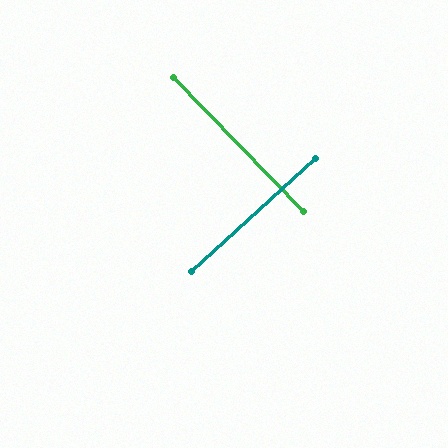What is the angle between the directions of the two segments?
Approximately 88 degrees.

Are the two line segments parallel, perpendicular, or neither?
Perpendicular — they meet at approximately 88°.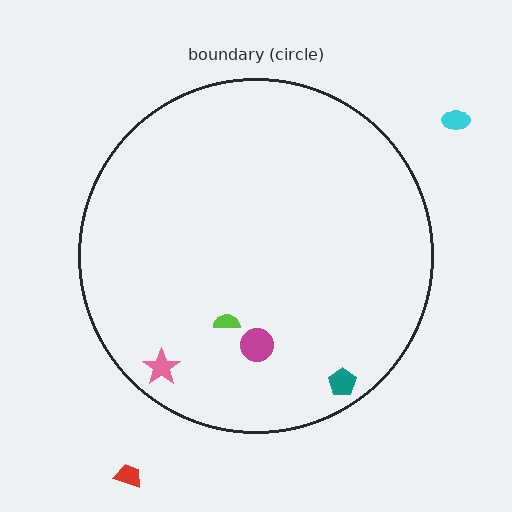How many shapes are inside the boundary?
4 inside, 2 outside.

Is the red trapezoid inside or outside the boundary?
Outside.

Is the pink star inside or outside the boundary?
Inside.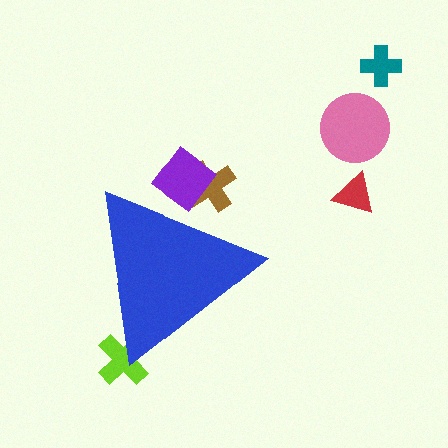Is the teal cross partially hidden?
No, the teal cross is fully visible.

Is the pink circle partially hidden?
No, the pink circle is fully visible.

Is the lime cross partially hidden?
Yes, the lime cross is partially hidden behind the blue triangle.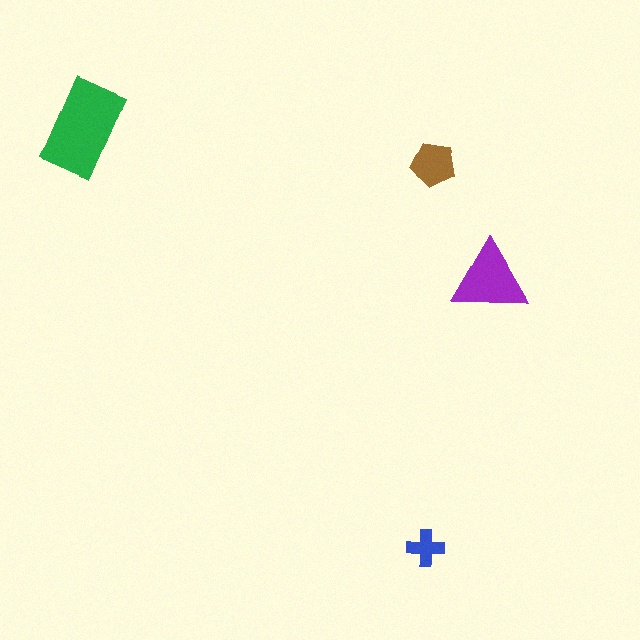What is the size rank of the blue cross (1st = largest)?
4th.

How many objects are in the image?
There are 4 objects in the image.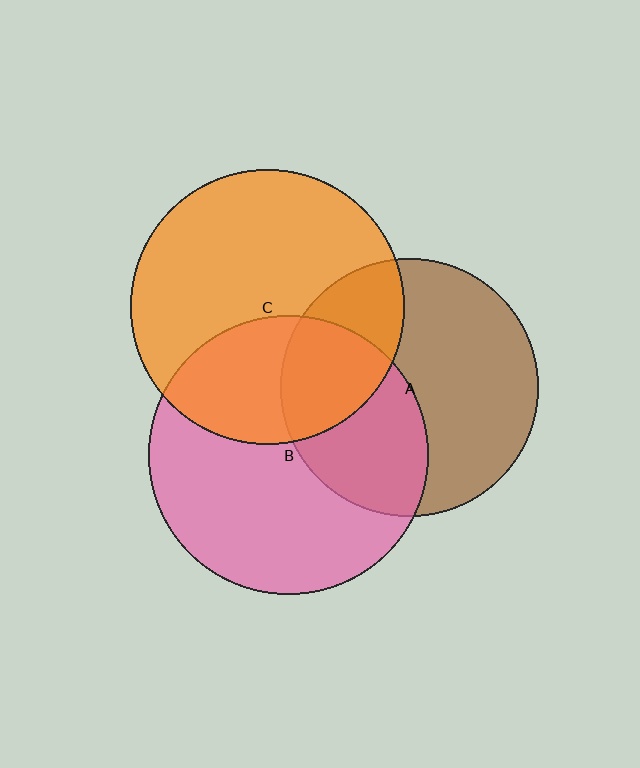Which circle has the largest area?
Circle B (pink).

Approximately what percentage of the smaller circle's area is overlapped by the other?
Approximately 30%.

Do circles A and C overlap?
Yes.